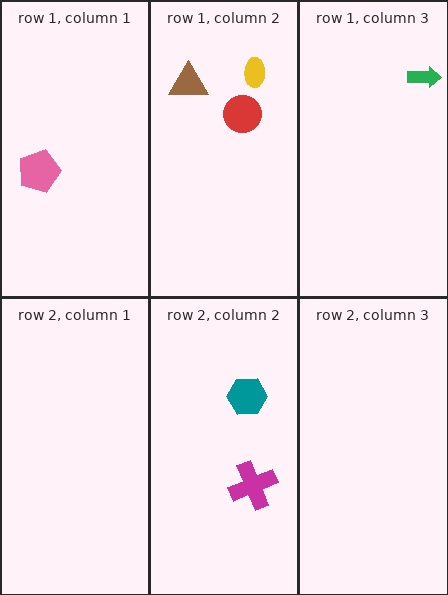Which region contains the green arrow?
The row 1, column 3 region.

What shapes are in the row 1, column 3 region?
The green arrow.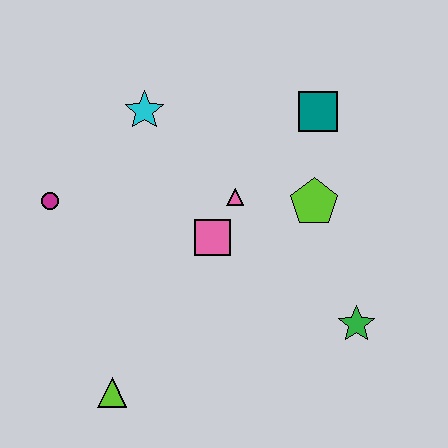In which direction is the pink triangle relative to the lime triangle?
The pink triangle is above the lime triangle.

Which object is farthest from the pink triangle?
The lime triangle is farthest from the pink triangle.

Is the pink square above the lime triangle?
Yes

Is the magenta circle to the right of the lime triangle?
No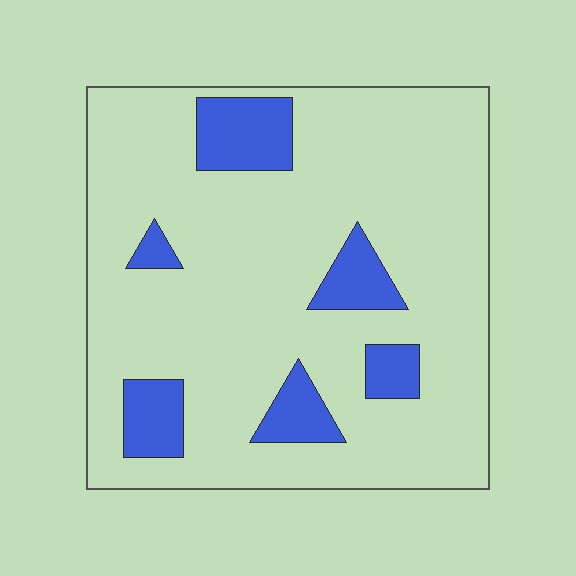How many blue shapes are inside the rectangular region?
6.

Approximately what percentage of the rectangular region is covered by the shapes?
Approximately 15%.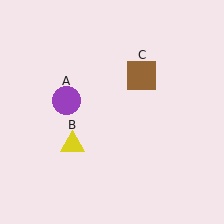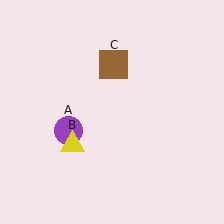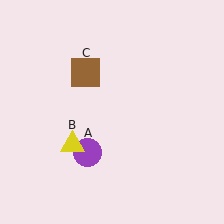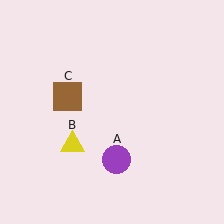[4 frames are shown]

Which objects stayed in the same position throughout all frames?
Yellow triangle (object B) remained stationary.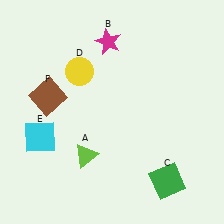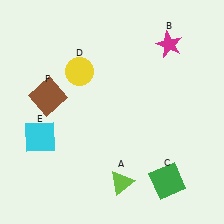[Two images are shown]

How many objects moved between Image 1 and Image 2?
2 objects moved between the two images.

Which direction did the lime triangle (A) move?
The lime triangle (A) moved right.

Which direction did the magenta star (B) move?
The magenta star (B) moved right.